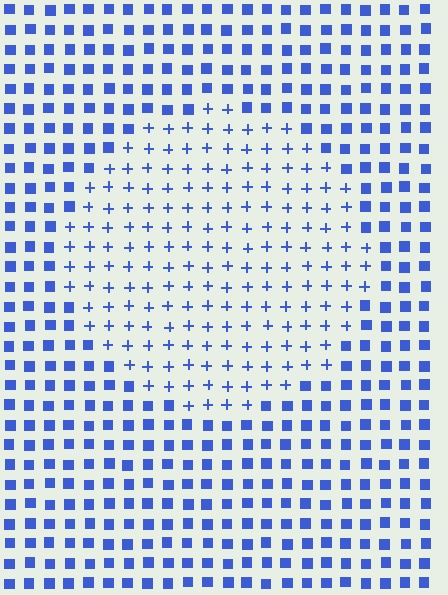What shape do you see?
I see a circle.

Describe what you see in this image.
The image is filled with small blue elements arranged in a uniform grid. A circle-shaped region contains plus signs, while the surrounding area contains squares. The boundary is defined purely by the change in element shape.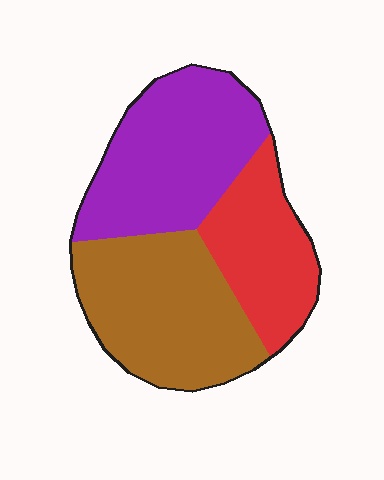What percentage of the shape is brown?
Brown covers 38% of the shape.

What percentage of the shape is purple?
Purple covers around 35% of the shape.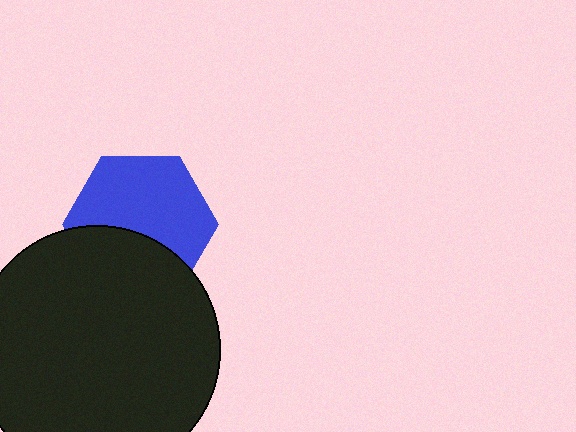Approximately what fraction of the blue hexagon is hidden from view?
Roughly 37% of the blue hexagon is hidden behind the black circle.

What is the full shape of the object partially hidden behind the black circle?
The partially hidden object is a blue hexagon.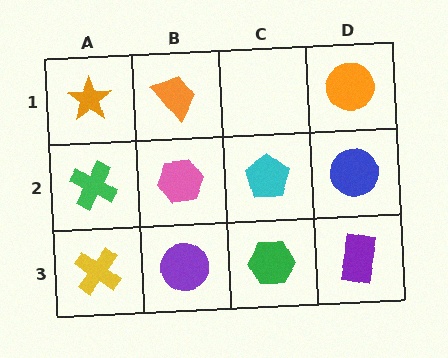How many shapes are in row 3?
4 shapes.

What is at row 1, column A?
An orange star.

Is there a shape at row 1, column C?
No, that cell is empty.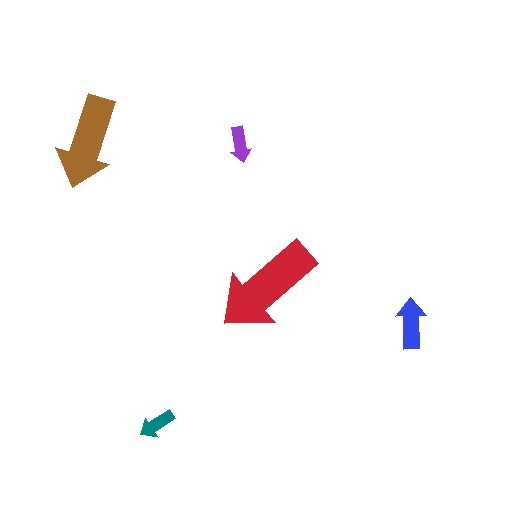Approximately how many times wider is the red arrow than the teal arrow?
About 3 times wider.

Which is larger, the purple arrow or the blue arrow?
The blue one.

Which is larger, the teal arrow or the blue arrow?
The blue one.